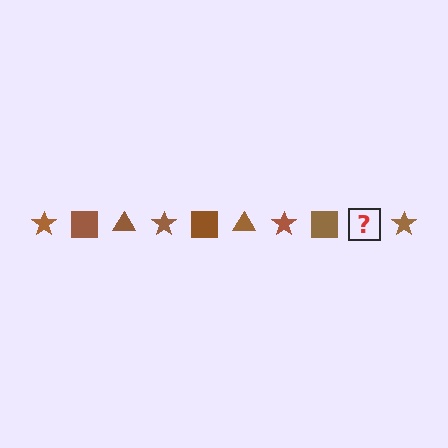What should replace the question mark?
The question mark should be replaced with a brown triangle.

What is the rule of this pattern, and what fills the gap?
The rule is that the pattern cycles through star, square, triangle shapes in brown. The gap should be filled with a brown triangle.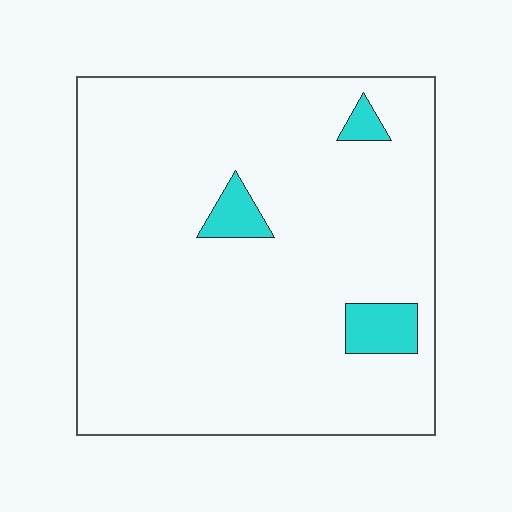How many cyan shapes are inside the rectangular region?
3.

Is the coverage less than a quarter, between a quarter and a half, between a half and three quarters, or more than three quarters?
Less than a quarter.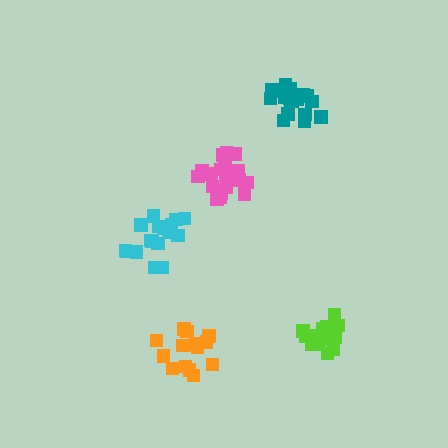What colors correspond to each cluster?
The clusters are colored: cyan, pink, orange, lime, teal.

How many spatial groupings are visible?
There are 5 spatial groupings.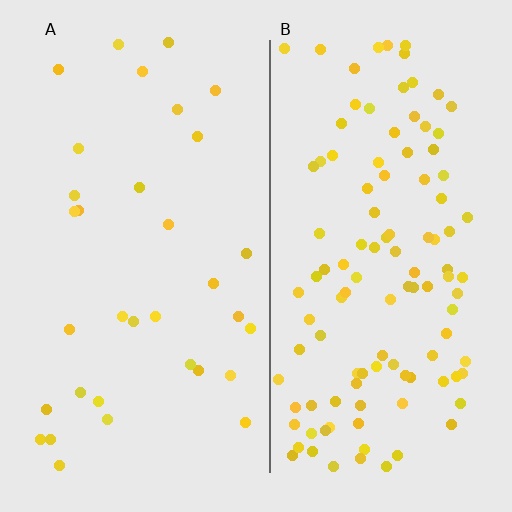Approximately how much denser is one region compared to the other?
Approximately 3.4× — region B over region A.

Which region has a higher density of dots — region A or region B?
B (the right).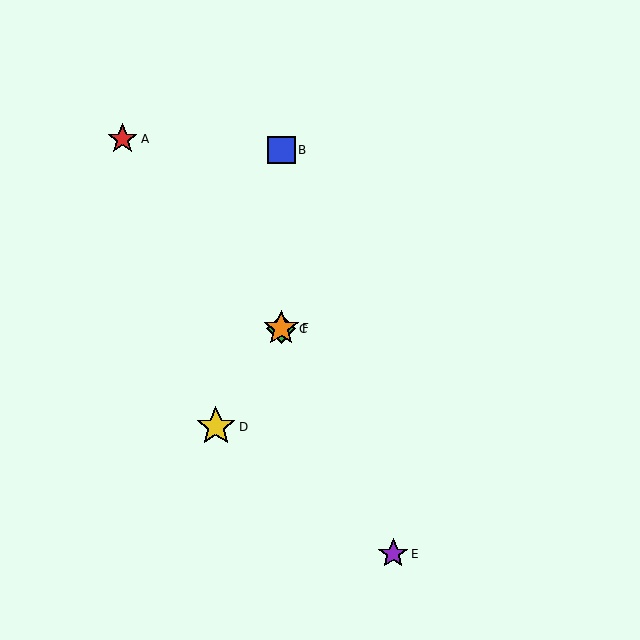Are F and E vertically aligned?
No, F is at x≈281 and E is at x≈393.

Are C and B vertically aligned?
Yes, both are at x≈281.